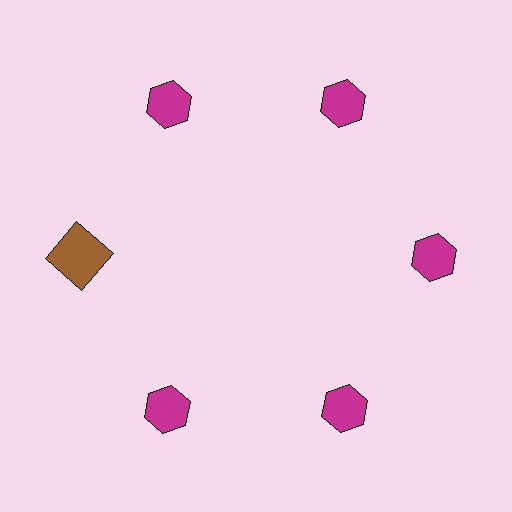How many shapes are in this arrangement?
There are 6 shapes arranged in a ring pattern.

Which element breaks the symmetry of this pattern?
The brown square at roughly the 9 o'clock position breaks the symmetry. All other shapes are magenta hexagons.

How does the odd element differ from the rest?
It differs in both color (brown instead of magenta) and shape (square instead of hexagon).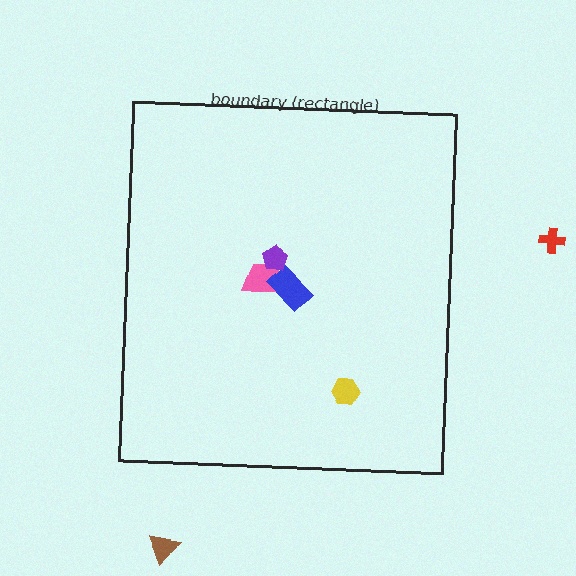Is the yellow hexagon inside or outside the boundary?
Inside.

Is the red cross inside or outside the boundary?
Outside.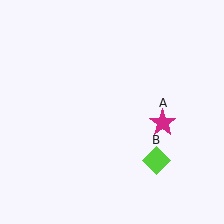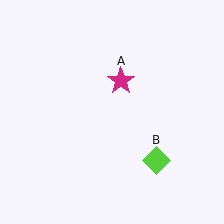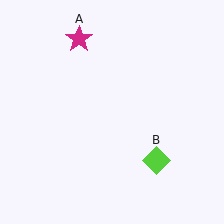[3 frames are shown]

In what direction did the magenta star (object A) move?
The magenta star (object A) moved up and to the left.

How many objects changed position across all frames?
1 object changed position: magenta star (object A).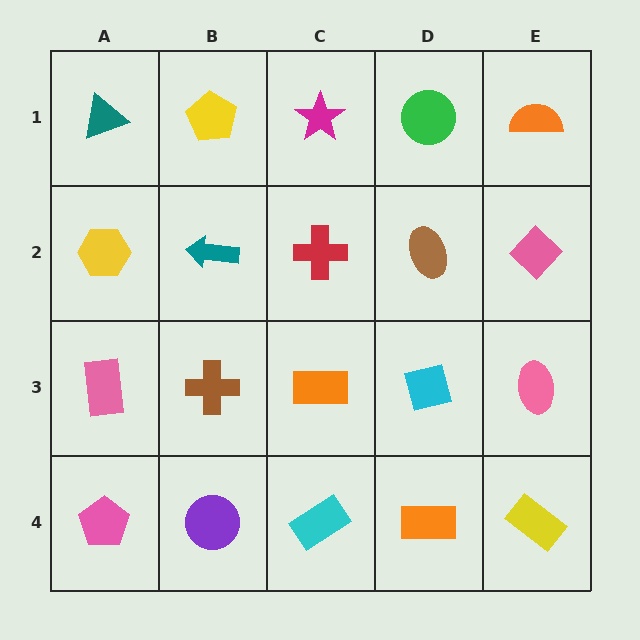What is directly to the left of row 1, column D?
A magenta star.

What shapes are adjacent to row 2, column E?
An orange semicircle (row 1, column E), a pink ellipse (row 3, column E), a brown ellipse (row 2, column D).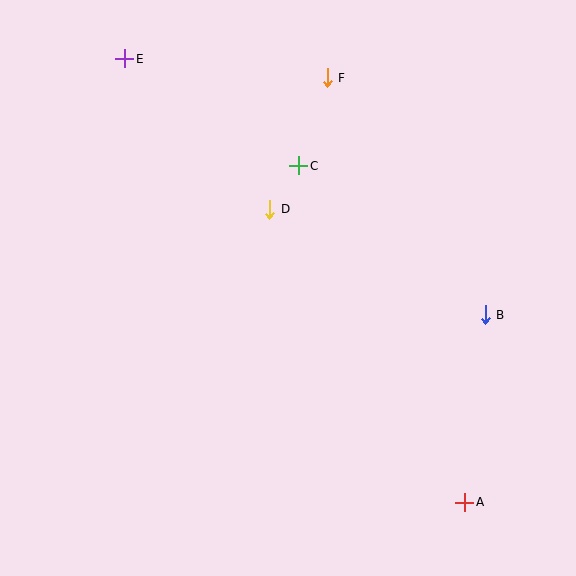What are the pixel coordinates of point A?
Point A is at (465, 502).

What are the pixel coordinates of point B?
Point B is at (485, 315).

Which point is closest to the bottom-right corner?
Point A is closest to the bottom-right corner.